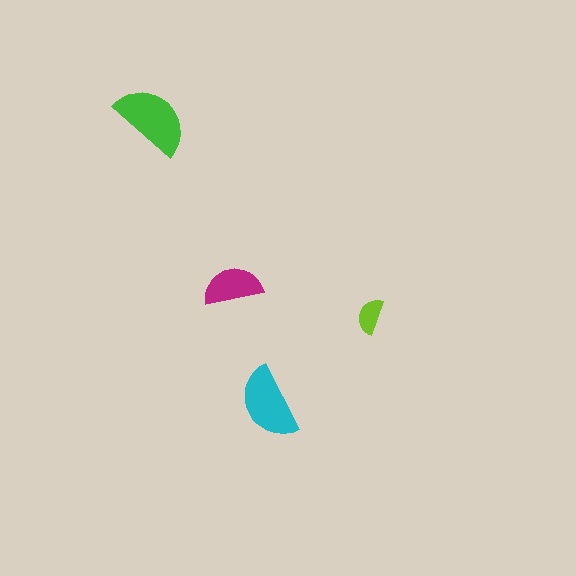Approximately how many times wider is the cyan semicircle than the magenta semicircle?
About 1.5 times wider.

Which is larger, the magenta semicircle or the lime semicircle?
The magenta one.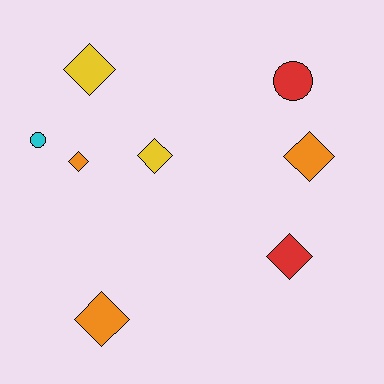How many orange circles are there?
There are no orange circles.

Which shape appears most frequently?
Diamond, with 6 objects.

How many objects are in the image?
There are 8 objects.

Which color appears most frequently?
Orange, with 3 objects.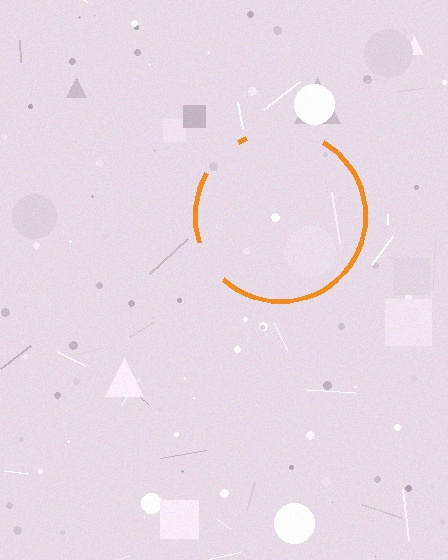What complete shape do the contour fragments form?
The contour fragments form a circle.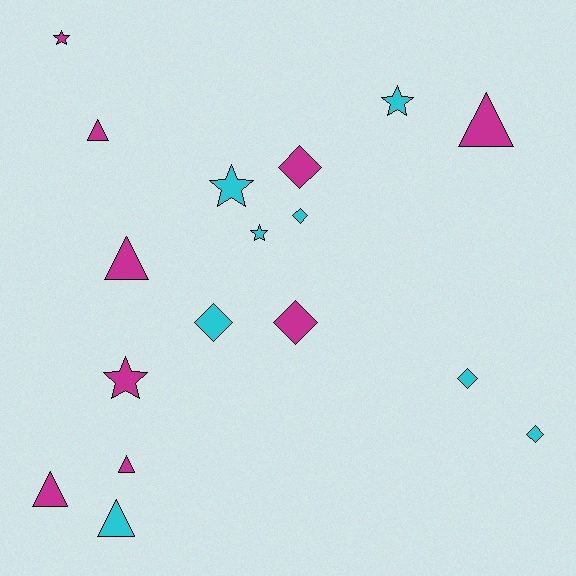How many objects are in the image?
There are 17 objects.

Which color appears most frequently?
Magenta, with 9 objects.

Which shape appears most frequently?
Diamond, with 6 objects.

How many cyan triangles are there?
There is 1 cyan triangle.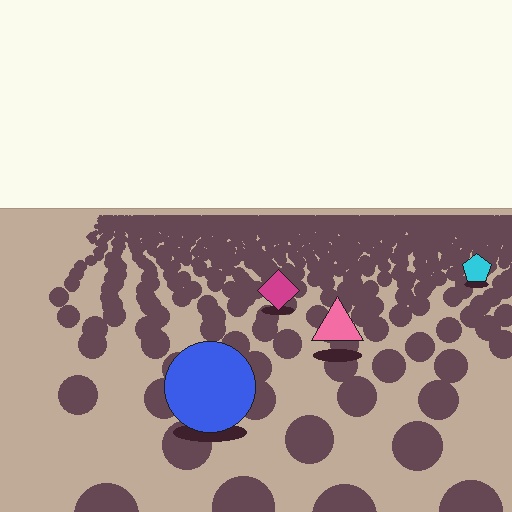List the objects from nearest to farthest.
From nearest to farthest: the blue circle, the pink triangle, the magenta diamond, the cyan pentagon.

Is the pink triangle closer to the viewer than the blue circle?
No. The blue circle is closer — you can tell from the texture gradient: the ground texture is coarser near it.